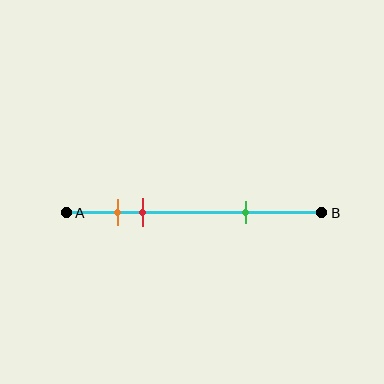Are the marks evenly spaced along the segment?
No, the marks are not evenly spaced.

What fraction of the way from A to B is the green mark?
The green mark is approximately 70% (0.7) of the way from A to B.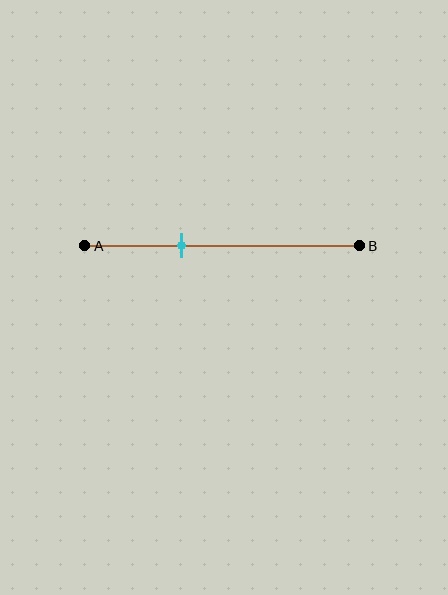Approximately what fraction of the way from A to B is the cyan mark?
The cyan mark is approximately 35% of the way from A to B.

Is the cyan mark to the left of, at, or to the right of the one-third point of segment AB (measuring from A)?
The cyan mark is approximately at the one-third point of segment AB.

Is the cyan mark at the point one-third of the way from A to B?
Yes, the mark is approximately at the one-third point.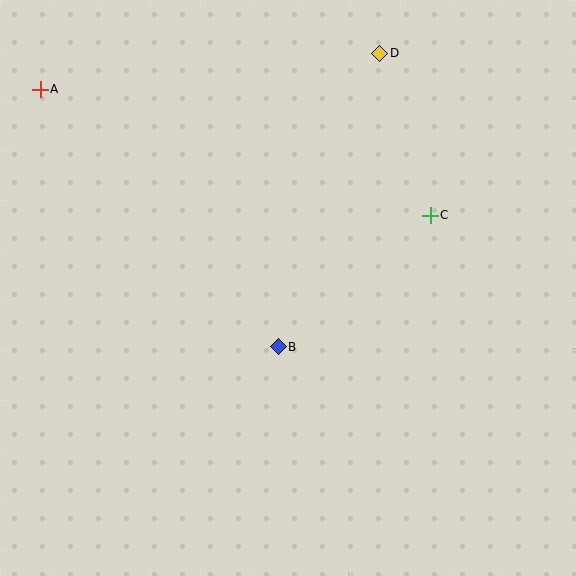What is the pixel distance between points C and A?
The distance between C and A is 410 pixels.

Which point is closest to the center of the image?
Point B at (278, 347) is closest to the center.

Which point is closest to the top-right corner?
Point D is closest to the top-right corner.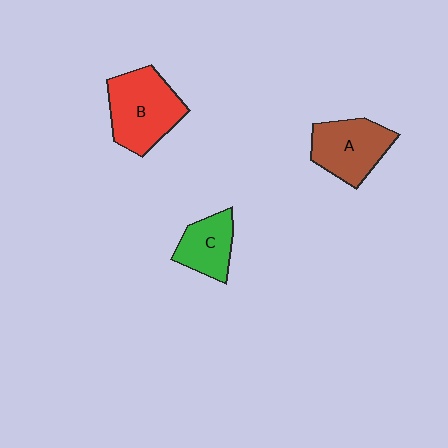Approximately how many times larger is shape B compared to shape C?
Approximately 1.6 times.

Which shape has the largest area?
Shape B (red).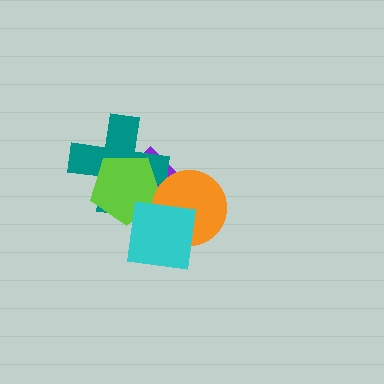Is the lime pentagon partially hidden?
Yes, it is partially covered by another shape.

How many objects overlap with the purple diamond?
4 objects overlap with the purple diamond.